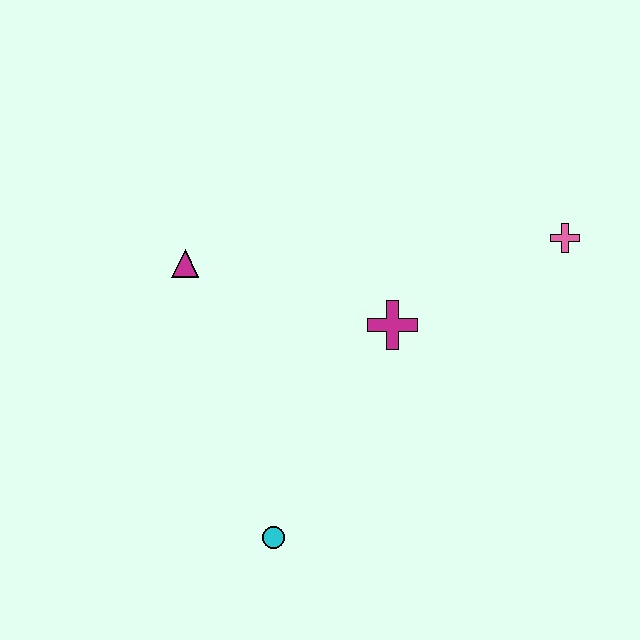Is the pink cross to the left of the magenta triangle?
No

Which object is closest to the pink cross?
The magenta cross is closest to the pink cross.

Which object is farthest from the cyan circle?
The pink cross is farthest from the cyan circle.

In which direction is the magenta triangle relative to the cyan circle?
The magenta triangle is above the cyan circle.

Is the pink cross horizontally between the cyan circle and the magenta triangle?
No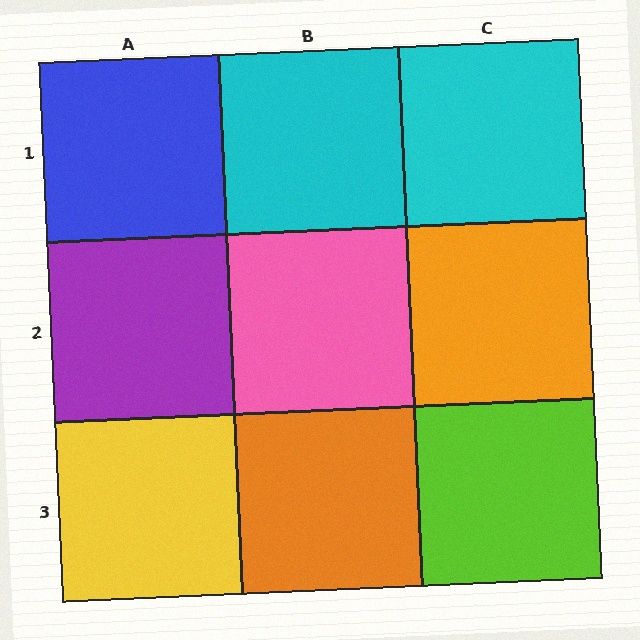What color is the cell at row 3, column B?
Orange.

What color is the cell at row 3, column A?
Yellow.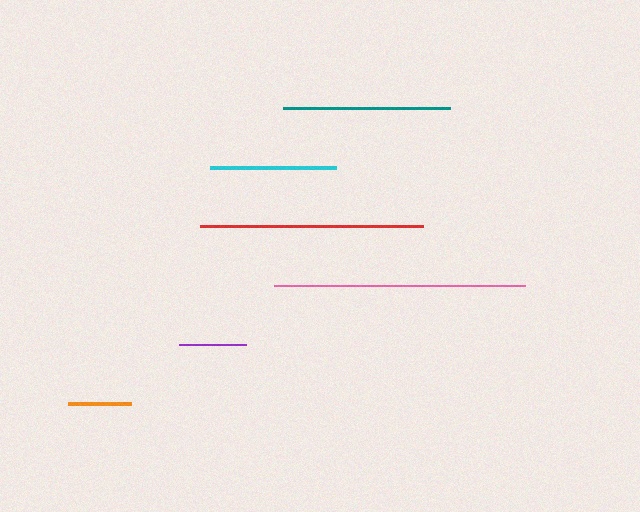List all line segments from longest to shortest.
From longest to shortest: pink, red, teal, cyan, purple, orange.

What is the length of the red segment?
The red segment is approximately 223 pixels long.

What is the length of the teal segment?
The teal segment is approximately 166 pixels long.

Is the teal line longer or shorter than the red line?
The red line is longer than the teal line.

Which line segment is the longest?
The pink line is the longest at approximately 251 pixels.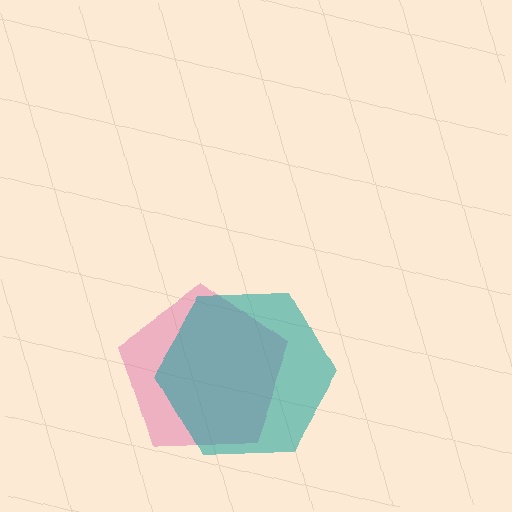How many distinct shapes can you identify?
There are 2 distinct shapes: a pink pentagon, a teal hexagon.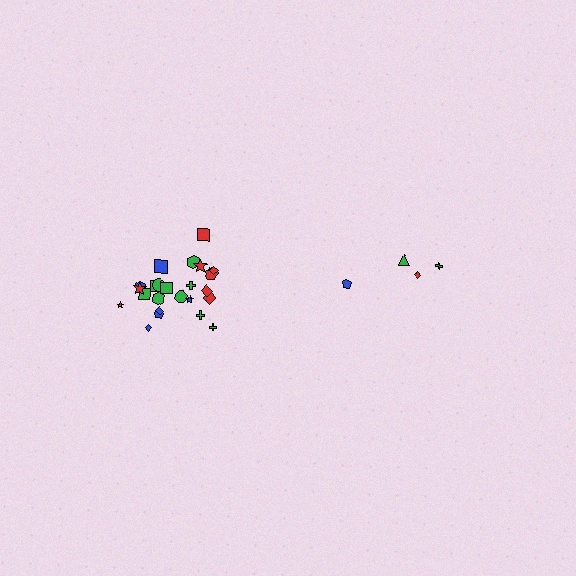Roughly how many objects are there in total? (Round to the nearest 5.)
Roughly 30 objects in total.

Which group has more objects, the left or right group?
The left group.